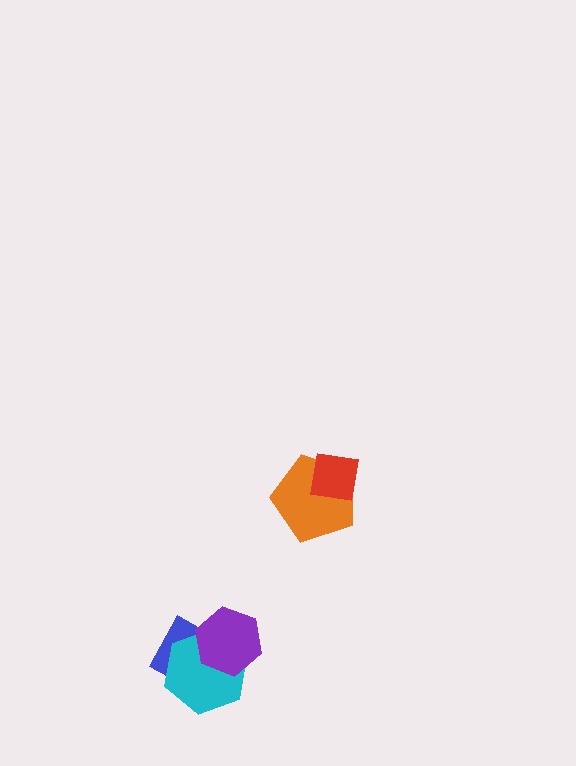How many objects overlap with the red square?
1 object overlaps with the red square.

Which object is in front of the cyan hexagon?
The purple hexagon is in front of the cyan hexagon.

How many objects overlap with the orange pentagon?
1 object overlaps with the orange pentagon.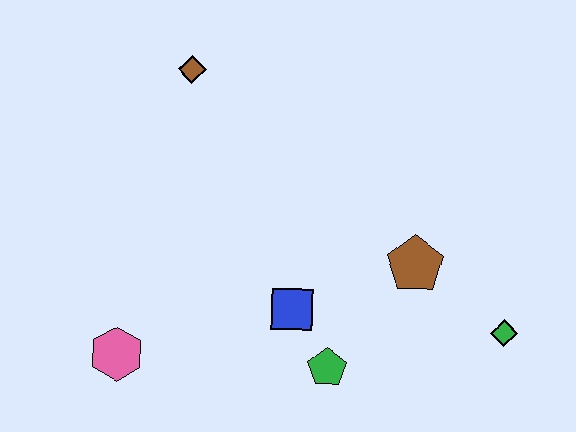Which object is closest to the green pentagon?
The blue square is closest to the green pentagon.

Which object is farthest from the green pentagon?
The brown diamond is farthest from the green pentagon.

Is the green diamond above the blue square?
No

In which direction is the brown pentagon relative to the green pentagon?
The brown pentagon is above the green pentagon.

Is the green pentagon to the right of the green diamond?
No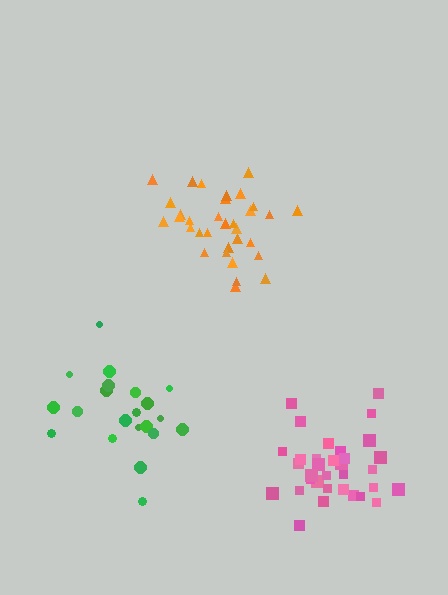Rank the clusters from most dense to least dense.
pink, orange, green.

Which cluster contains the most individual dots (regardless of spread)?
Pink (35).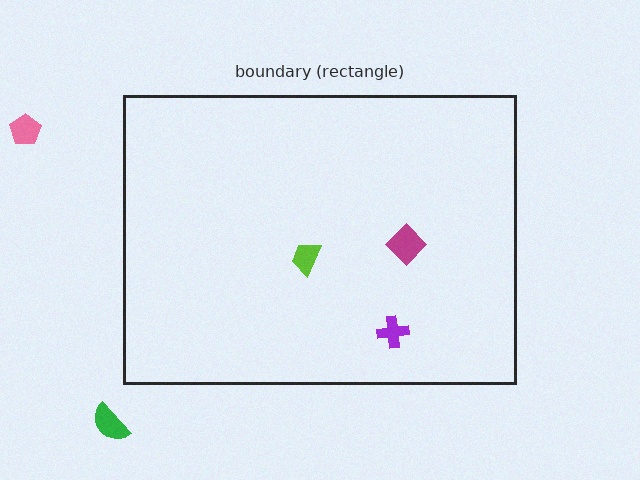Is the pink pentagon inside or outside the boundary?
Outside.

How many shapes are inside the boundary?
3 inside, 2 outside.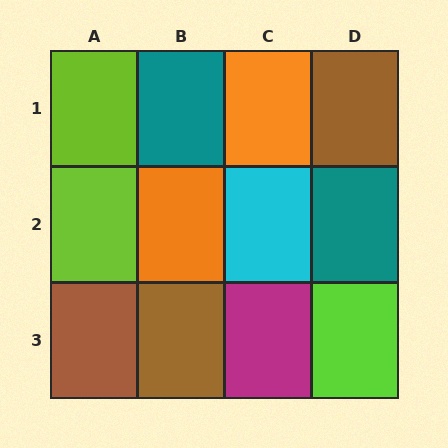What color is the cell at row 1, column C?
Orange.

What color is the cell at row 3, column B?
Brown.